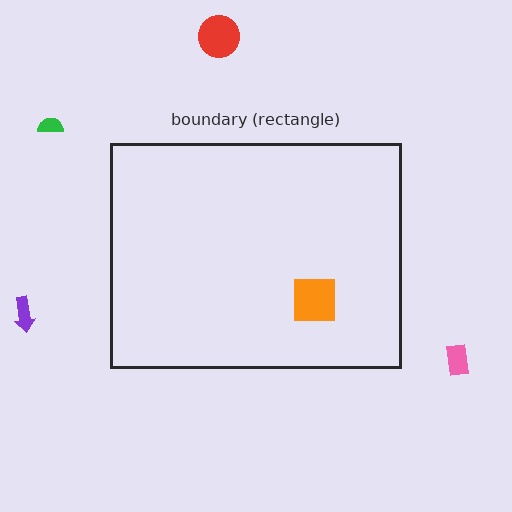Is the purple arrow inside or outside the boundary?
Outside.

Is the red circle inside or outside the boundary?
Outside.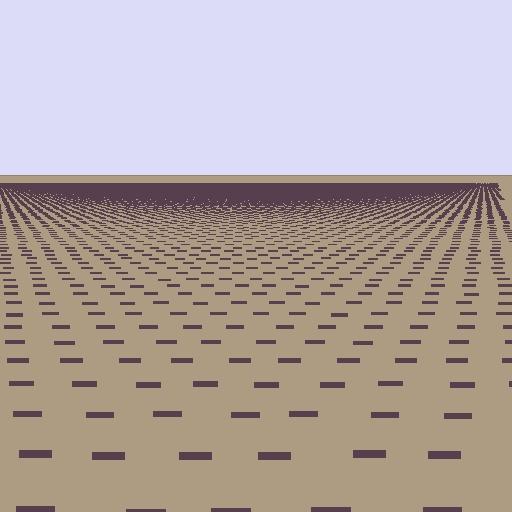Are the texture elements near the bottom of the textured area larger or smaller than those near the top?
Larger. Near the bottom, elements are closer to the viewer and appear at a bigger on-screen size.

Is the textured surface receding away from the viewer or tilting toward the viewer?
The surface is receding away from the viewer. Texture elements get smaller and denser toward the top.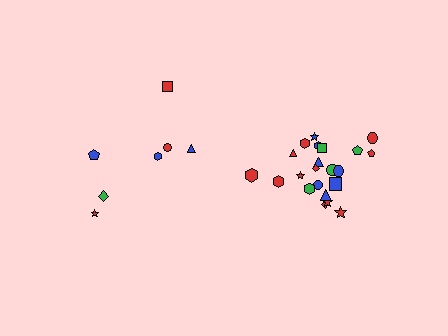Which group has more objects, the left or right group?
The right group.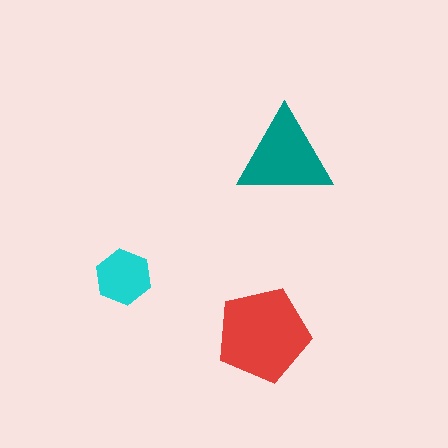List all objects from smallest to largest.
The cyan hexagon, the teal triangle, the red pentagon.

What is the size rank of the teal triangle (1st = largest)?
2nd.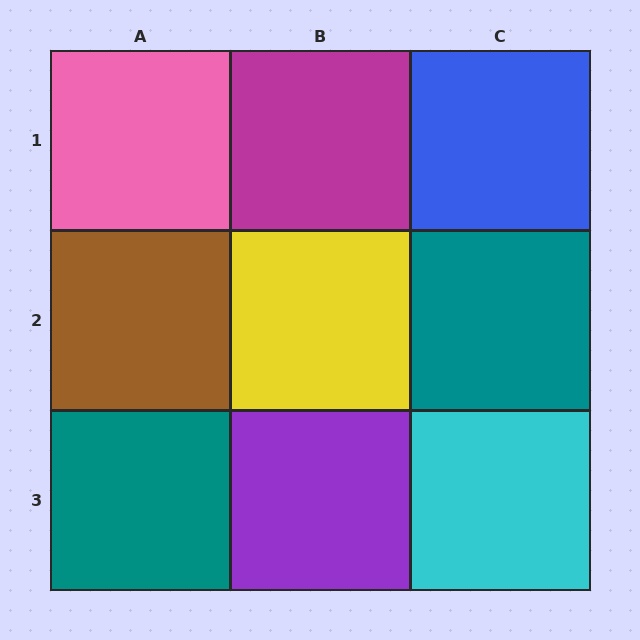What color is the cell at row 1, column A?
Pink.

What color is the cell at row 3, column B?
Purple.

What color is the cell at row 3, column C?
Cyan.